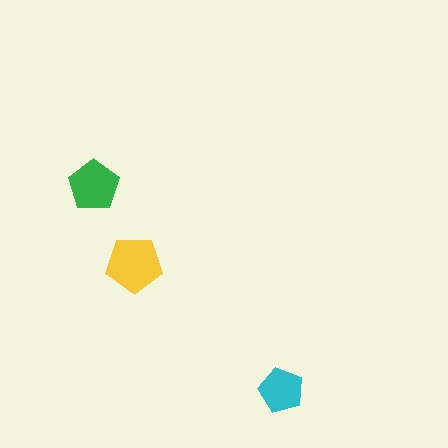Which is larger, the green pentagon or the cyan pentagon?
The green one.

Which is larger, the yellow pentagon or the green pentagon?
The yellow one.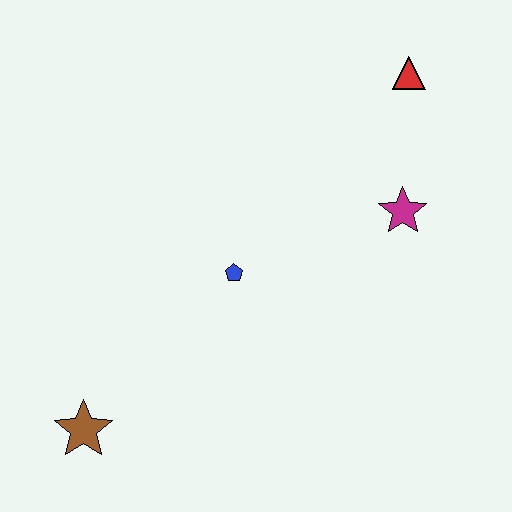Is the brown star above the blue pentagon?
No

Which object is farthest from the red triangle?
The brown star is farthest from the red triangle.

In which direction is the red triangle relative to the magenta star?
The red triangle is above the magenta star.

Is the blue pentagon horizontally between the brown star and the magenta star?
Yes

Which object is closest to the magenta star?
The red triangle is closest to the magenta star.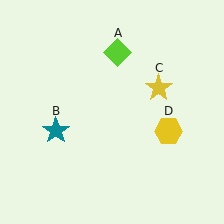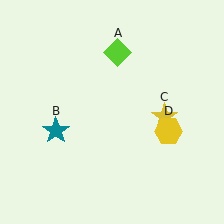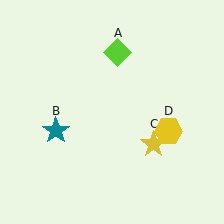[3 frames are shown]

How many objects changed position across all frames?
1 object changed position: yellow star (object C).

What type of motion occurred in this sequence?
The yellow star (object C) rotated clockwise around the center of the scene.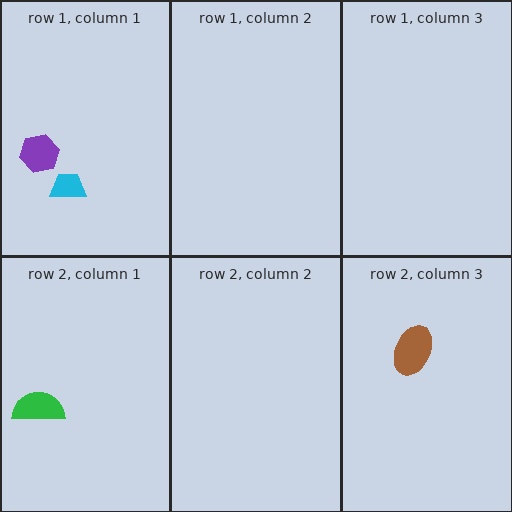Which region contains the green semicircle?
The row 2, column 1 region.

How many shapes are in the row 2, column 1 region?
1.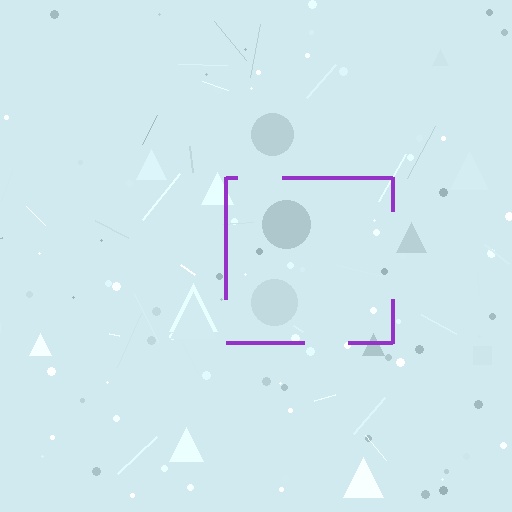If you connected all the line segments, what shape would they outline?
They would outline a square.